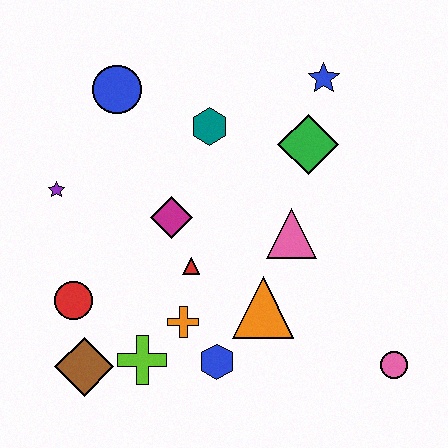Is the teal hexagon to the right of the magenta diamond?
Yes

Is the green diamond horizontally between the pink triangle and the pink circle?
Yes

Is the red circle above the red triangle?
No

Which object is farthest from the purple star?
The pink circle is farthest from the purple star.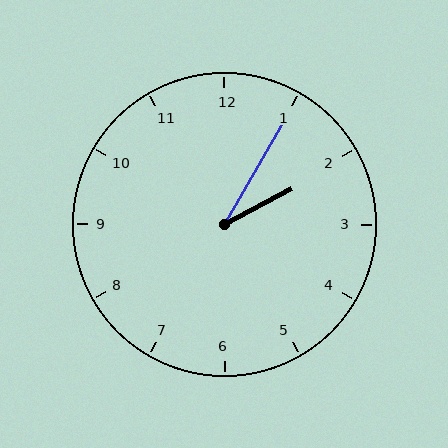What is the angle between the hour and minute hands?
Approximately 32 degrees.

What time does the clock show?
2:05.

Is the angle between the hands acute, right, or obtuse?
It is acute.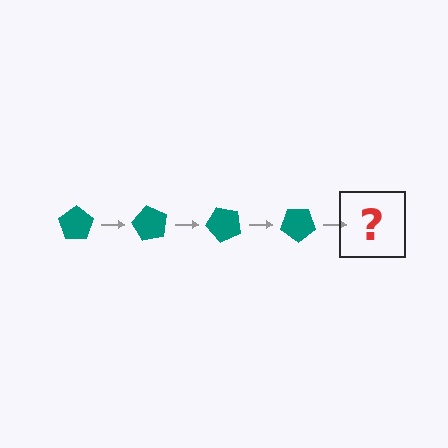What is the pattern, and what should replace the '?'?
The pattern is that the pentagon rotates 60 degrees each step. The '?' should be a teal pentagon rotated 240 degrees.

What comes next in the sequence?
The next element should be a teal pentagon rotated 240 degrees.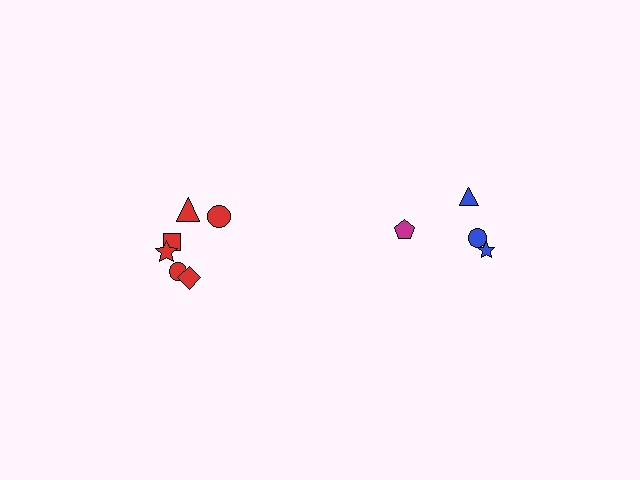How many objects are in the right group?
There are 4 objects.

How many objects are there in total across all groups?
There are 10 objects.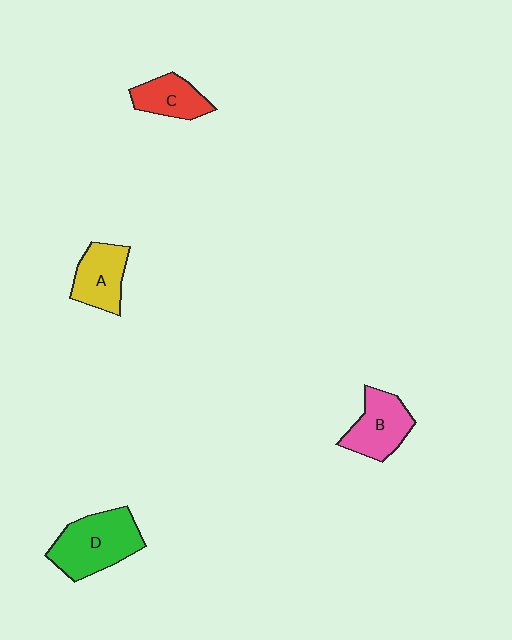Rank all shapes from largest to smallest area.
From largest to smallest: D (green), B (pink), A (yellow), C (red).